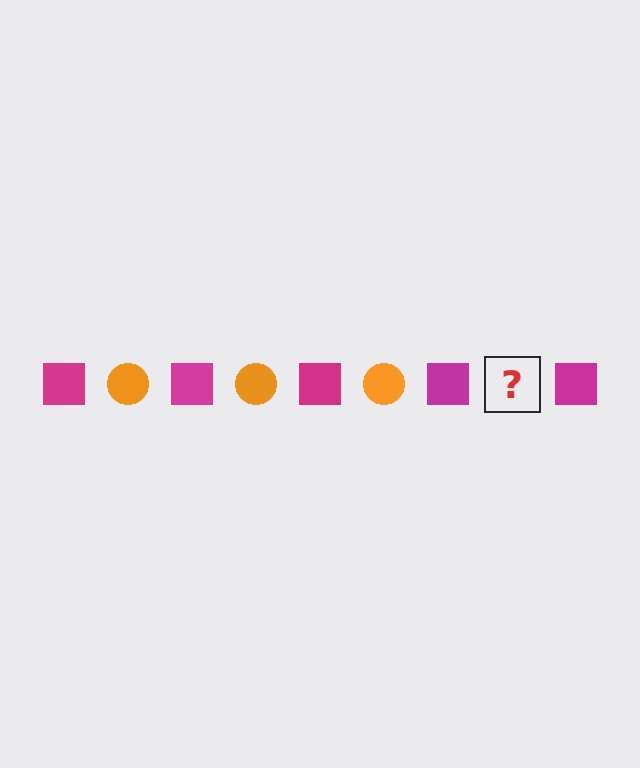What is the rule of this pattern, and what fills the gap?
The rule is that the pattern alternates between magenta square and orange circle. The gap should be filled with an orange circle.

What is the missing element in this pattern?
The missing element is an orange circle.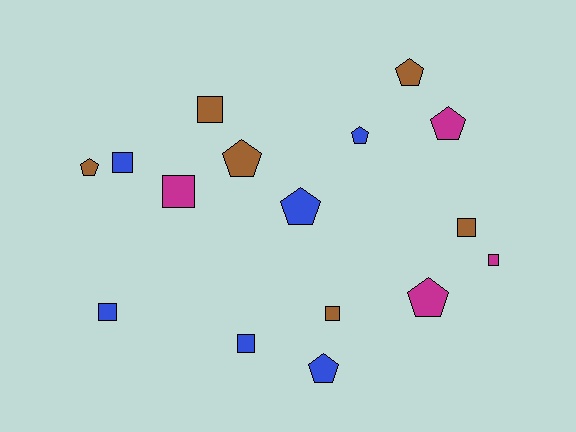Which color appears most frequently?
Brown, with 6 objects.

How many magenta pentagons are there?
There are 2 magenta pentagons.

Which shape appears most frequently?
Square, with 8 objects.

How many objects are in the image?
There are 16 objects.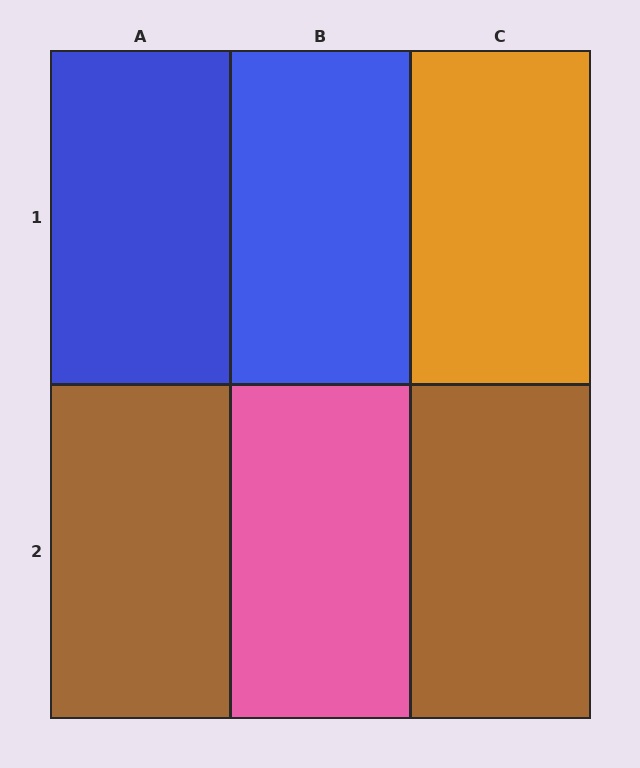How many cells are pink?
1 cell is pink.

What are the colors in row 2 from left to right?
Brown, pink, brown.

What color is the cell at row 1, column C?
Orange.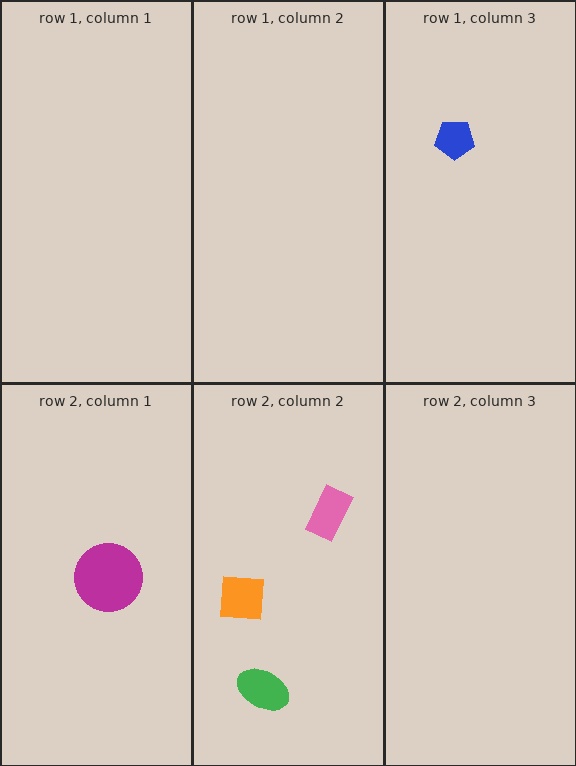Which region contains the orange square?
The row 2, column 2 region.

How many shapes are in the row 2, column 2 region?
3.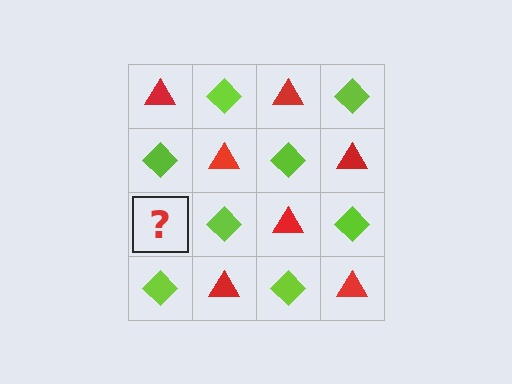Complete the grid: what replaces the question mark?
The question mark should be replaced with a red triangle.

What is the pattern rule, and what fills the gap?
The rule is that it alternates red triangle and lime diamond in a checkerboard pattern. The gap should be filled with a red triangle.